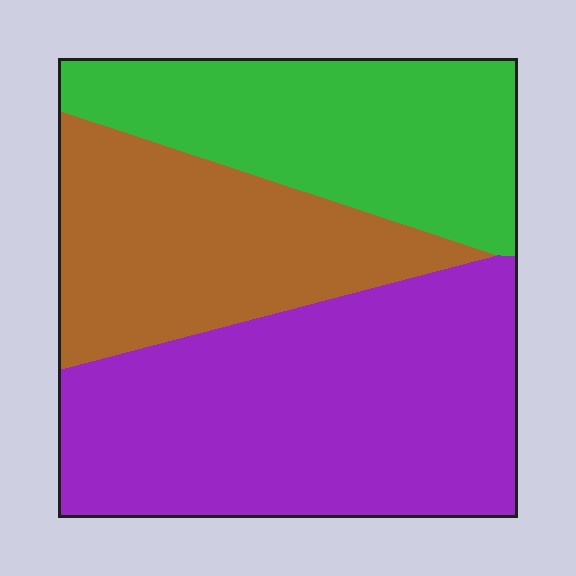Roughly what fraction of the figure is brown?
Brown takes up about one quarter (1/4) of the figure.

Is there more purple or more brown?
Purple.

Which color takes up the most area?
Purple, at roughly 45%.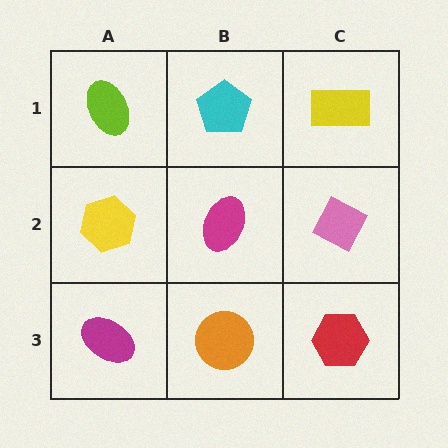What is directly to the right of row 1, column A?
A cyan pentagon.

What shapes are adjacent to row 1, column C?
A pink diamond (row 2, column C), a cyan pentagon (row 1, column B).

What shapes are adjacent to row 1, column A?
A yellow hexagon (row 2, column A), a cyan pentagon (row 1, column B).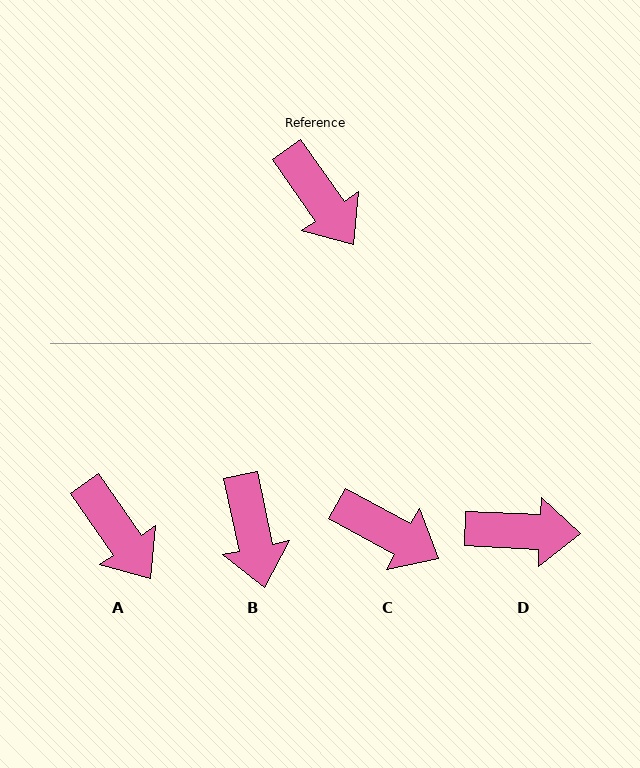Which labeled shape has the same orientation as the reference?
A.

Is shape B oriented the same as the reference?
No, it is off by about 23 degrees.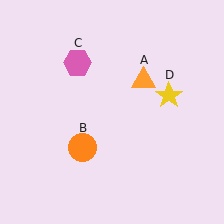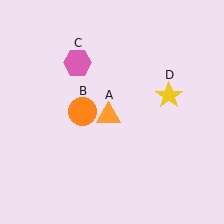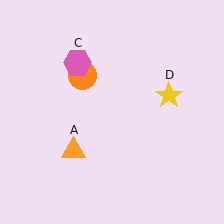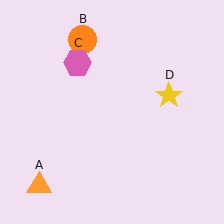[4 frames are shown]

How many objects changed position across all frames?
2 objects changed position: orange triangle (object A), orange circle (object B).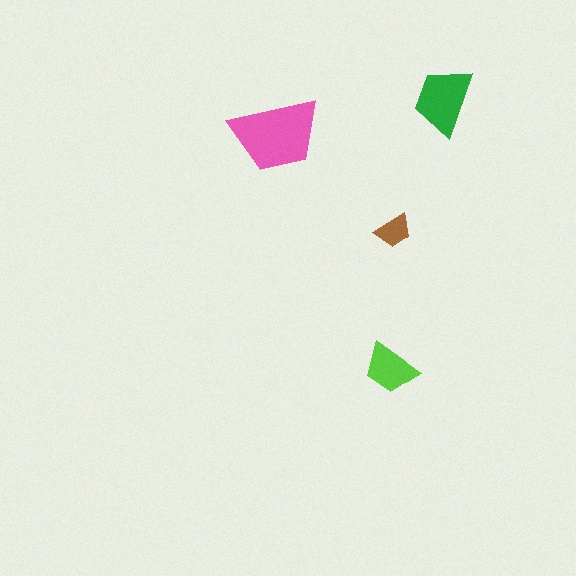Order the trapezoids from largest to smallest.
the pink one, the green one, the lime one, the brown one.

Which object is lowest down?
The lime trapezoid is bottommost.